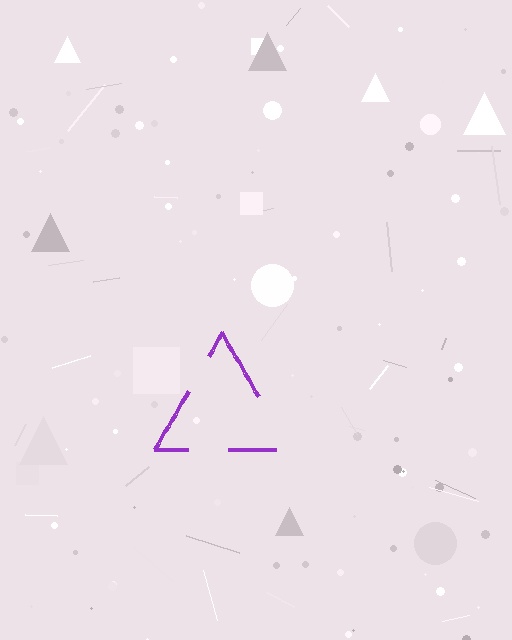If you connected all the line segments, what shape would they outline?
They would outline a triangle.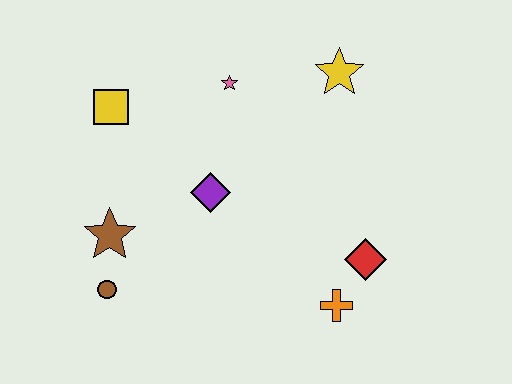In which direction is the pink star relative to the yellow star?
The pink star is to the left of the yellow star.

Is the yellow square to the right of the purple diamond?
No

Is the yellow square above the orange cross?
Yes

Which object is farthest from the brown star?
The yellow star is farthest from the brown star.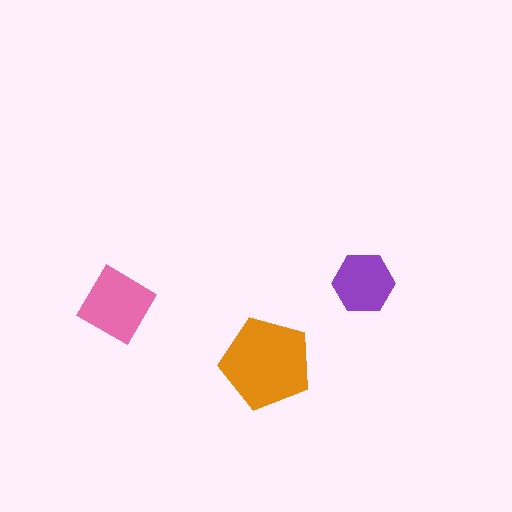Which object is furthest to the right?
The purple hexagon is rightmost.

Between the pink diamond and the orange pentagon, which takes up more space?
The orange pentagon.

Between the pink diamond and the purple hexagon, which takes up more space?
The pink diamond.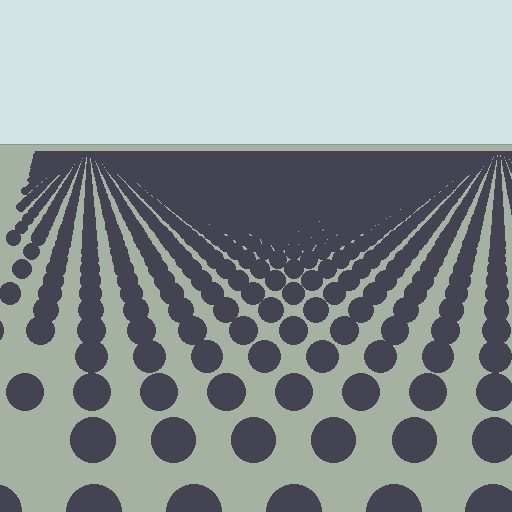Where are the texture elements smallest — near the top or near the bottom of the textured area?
Near the top.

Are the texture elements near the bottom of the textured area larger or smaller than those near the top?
Larger. Near the bottom, elements are closer to the viewer and appear at a bigger on-screen size.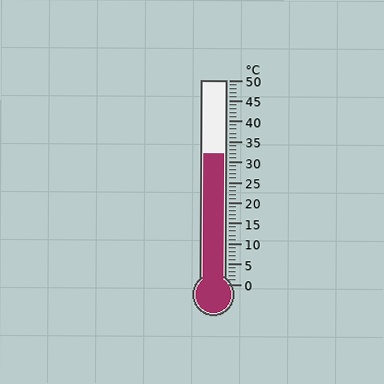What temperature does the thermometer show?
The thermometer shows approximately 32°C.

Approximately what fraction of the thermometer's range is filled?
The thermometer is filled to approximately 65% of its range.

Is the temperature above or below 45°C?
The temperature is below 45°C.